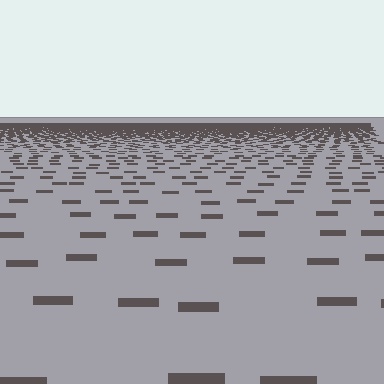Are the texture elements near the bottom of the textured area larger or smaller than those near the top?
Larger. Near the bottom, elements are closer to the viewer and appear at a bigger on-screen size.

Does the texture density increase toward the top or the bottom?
Density increases toward the top.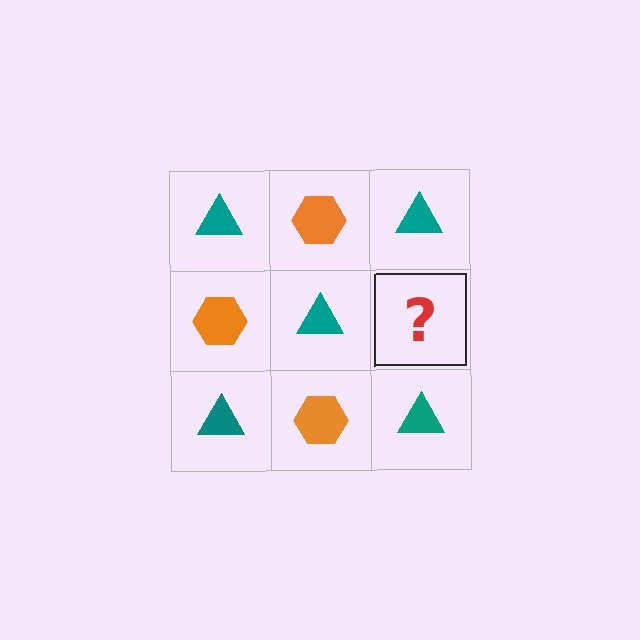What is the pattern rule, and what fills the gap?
The rule is that it alternates teal triangle and orange hexagon in a checkerboard pattern. The gap should be filled with an orange hexagon.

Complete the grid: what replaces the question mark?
The question mark should be replaced with an orange hexagon.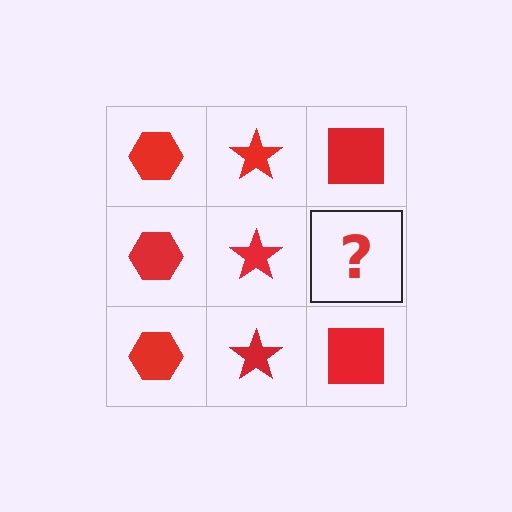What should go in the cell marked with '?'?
The missing cell should contain a red square.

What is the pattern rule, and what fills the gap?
The rule is that each column has a consistent shape. The gap should be filled with a red square.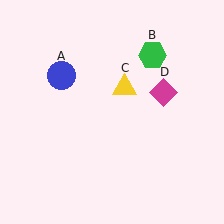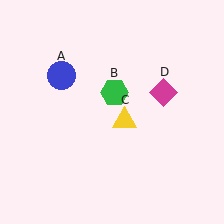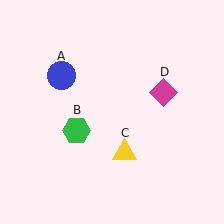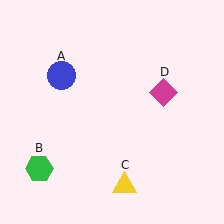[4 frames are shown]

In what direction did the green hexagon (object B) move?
The green hexagon (object B) moved down and to the left.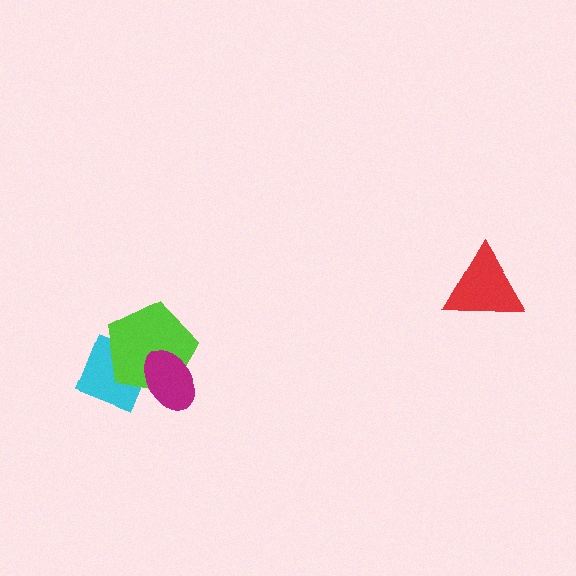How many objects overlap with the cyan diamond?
2 objects overlap with the cyan diamond.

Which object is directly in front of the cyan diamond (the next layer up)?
The lime pentagon is directly in front of the cyan diamond.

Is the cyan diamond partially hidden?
Yes, it is partially covered by another shape.